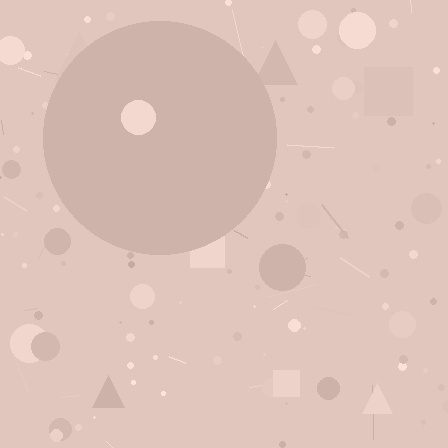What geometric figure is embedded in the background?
A circle is embedded in the background.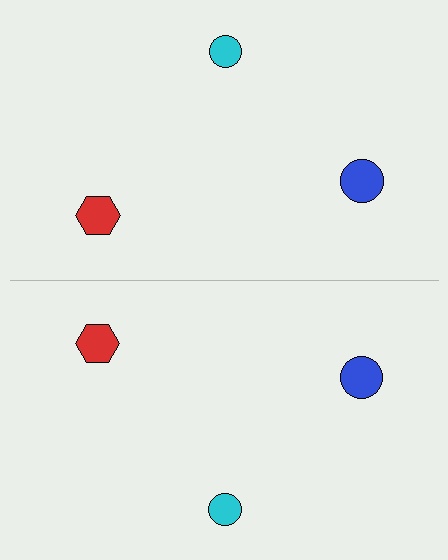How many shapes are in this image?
There are 6 shapes in this image.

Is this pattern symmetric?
Yes, this pattern has bilateral (reflection) symmetry.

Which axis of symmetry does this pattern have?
The pattern has a horizontal axis of symmetry running through the center of the image.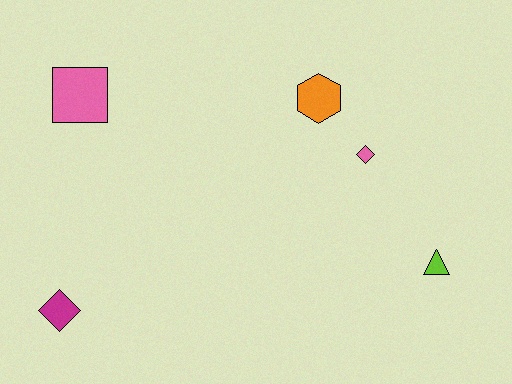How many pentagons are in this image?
There are no pentagons.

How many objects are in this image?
There are 5 objects.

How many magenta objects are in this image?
There is 1 magenta object.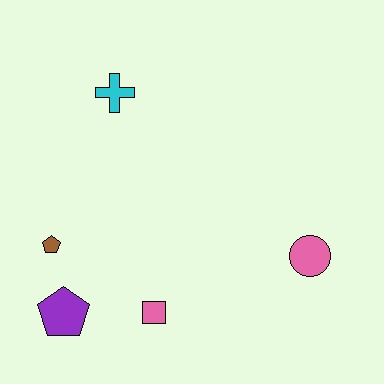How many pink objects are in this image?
There are 2 pink objects.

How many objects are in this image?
There are 5 objects.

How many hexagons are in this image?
There are no hexagons.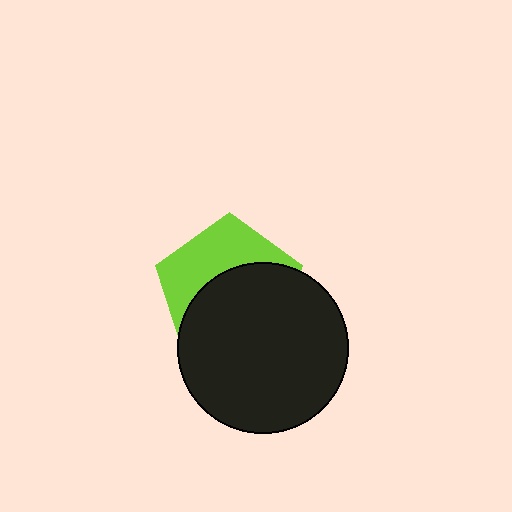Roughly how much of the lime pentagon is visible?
A small part of it is visible (roughly 41%).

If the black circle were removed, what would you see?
You would see the complete lime pentagon.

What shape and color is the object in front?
The object in front is a black circle.